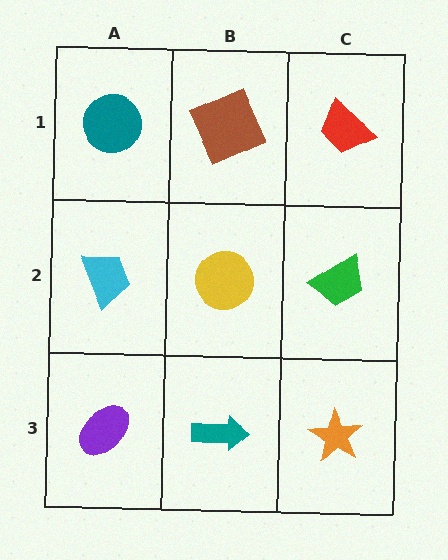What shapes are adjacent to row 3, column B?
A yellow circle (row 2, column B), a purple ellipse (row 3, column A), an orange star (row 3, column C).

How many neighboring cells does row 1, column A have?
2.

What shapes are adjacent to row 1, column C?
A green trapezoid (row 2, column C), a brown square (row 1, column B).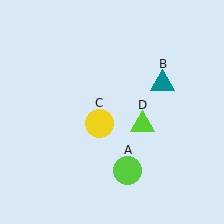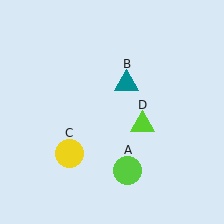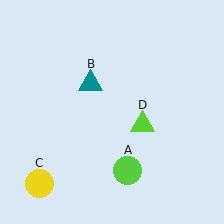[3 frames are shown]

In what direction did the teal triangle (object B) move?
The teal triangle (object B) moved left.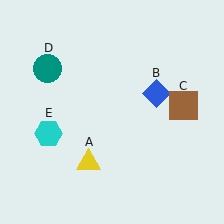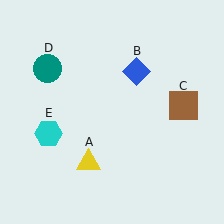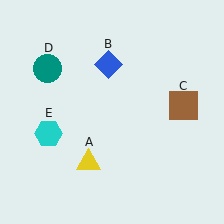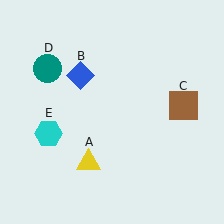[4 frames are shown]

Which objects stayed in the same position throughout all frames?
Yellow triangle (object A) and brown square (object C) and teal circle (object D) and cyan hexagon (object E) remained stationary.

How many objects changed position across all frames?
1 object changed position: blue diamond (object B).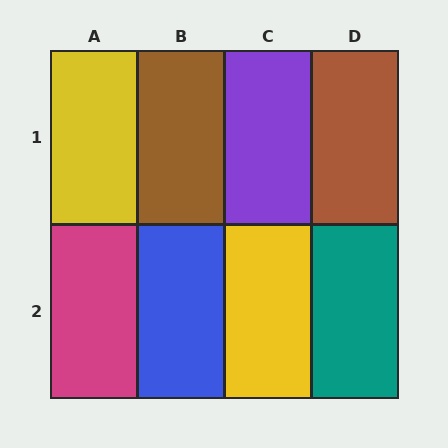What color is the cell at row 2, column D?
Teal.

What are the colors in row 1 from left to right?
Yellow, brown, purple, brown.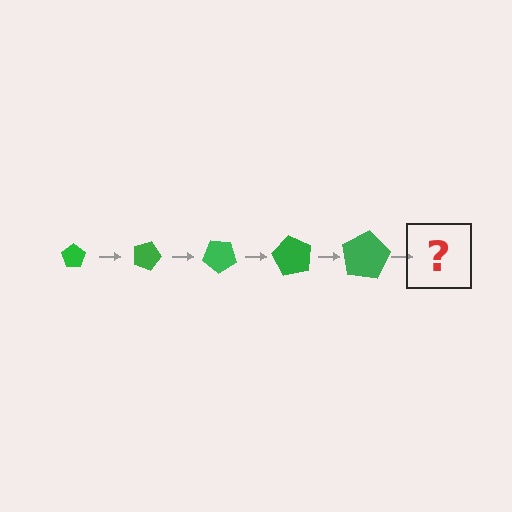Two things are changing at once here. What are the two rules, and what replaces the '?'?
The two rules are that the pentagon grows larger each step and it rotates 20 degrees each step. The '?' should be a pentagon, larger than the previous one and rotated 100 degrees from the start.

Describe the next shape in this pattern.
It should be a pentagon, larger than the previous one and rotated 100 degrees from the start.